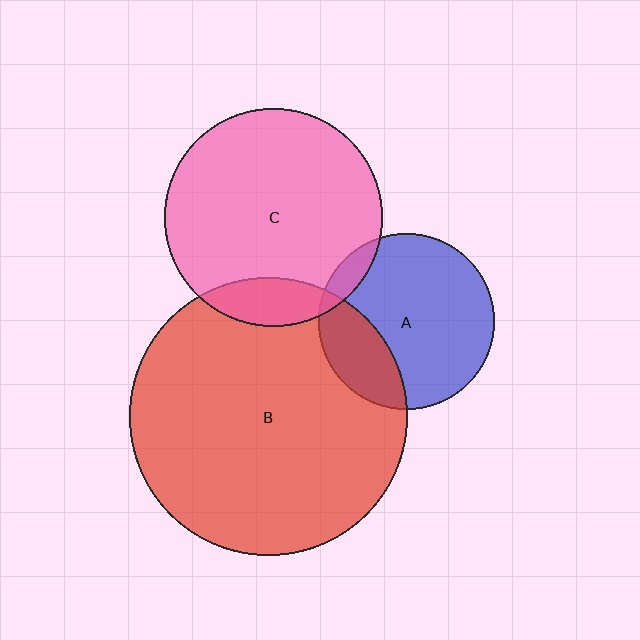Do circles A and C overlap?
Yes.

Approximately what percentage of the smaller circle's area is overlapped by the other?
Approximately 10%.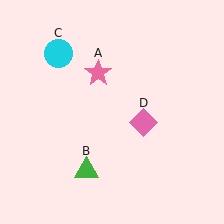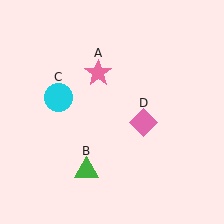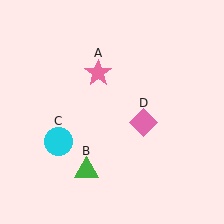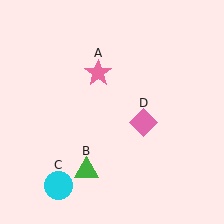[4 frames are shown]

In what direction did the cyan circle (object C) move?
The cyan circle (object C) moved down.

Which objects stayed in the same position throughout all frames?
Pink star (object A) and green triangle (object B) and pink diamond (object D) remained stationary.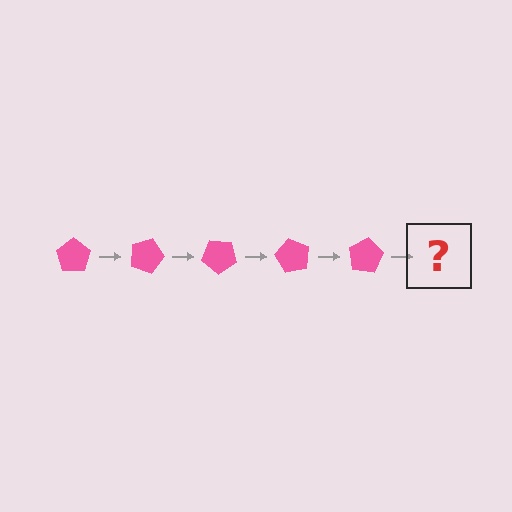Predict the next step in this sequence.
The next step is a pink pentagon rotated 100 degrees.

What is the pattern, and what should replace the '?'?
The pattern is that the pentagon rotates 20 degrees each step. The '?' should be a pink pentagon rotated 100 degrees.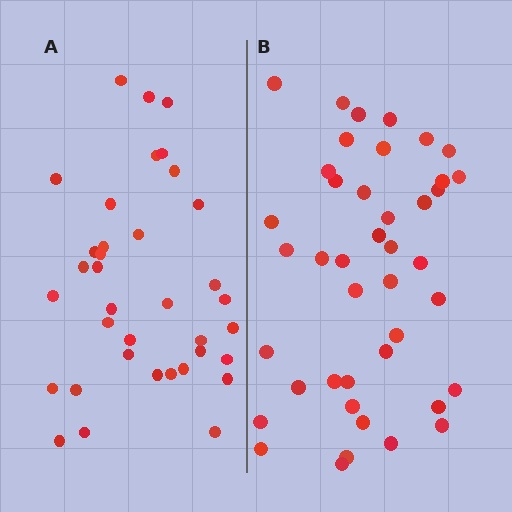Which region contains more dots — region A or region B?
Region B (the right region) has more dots.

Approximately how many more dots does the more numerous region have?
Region B has about 6 more dots than region A.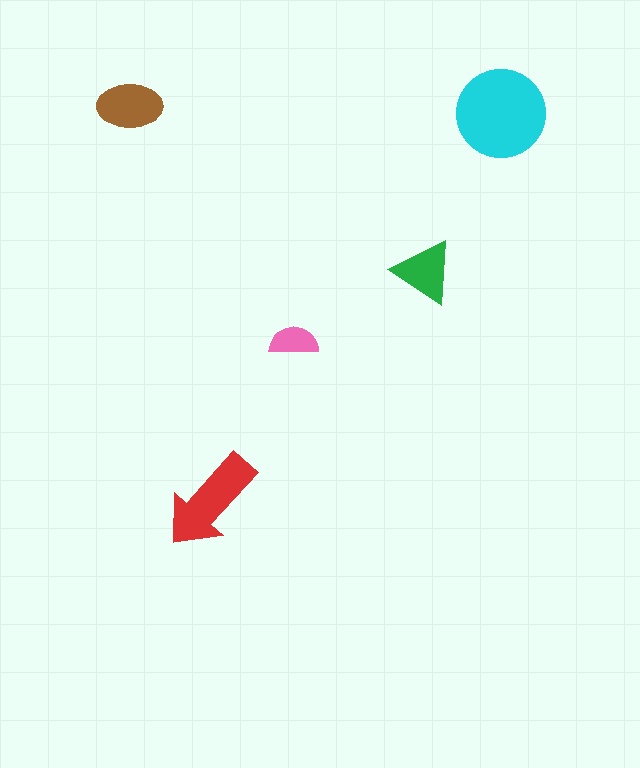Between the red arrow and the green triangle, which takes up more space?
The red arrow.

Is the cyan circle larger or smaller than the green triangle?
Larger.